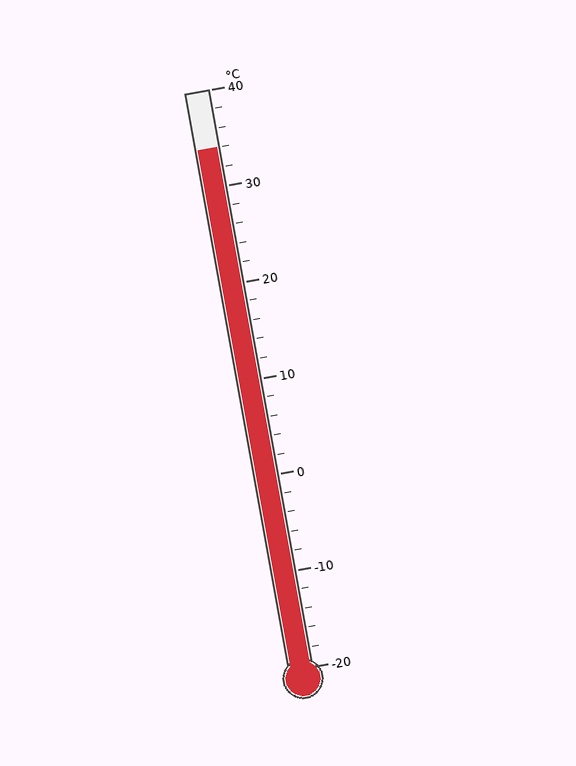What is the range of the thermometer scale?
The thermometer scale ranges from -20°C to 40°C.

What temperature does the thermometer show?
The thermometer shows approximately 34°C.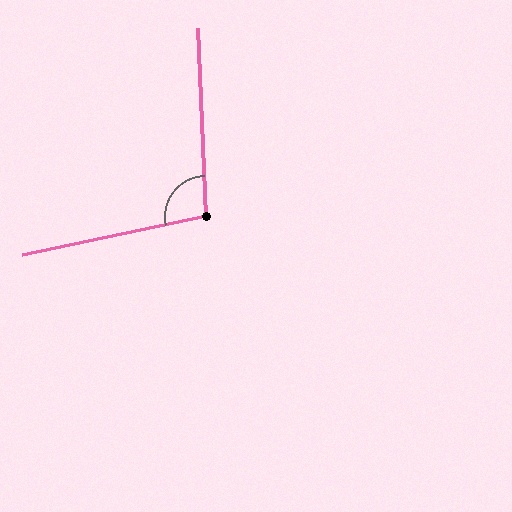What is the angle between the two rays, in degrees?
Approximately 100 degrees.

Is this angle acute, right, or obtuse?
It is obtuse.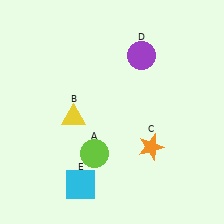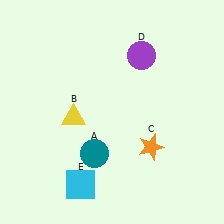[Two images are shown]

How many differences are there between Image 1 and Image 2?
There is 1 difference between the two images.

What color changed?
The circle (A) changed from lime in Image 1 to teal in Image 2.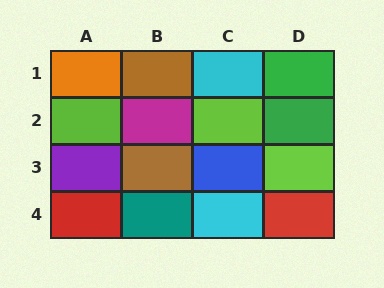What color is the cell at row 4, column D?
Red.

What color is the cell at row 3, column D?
Lime.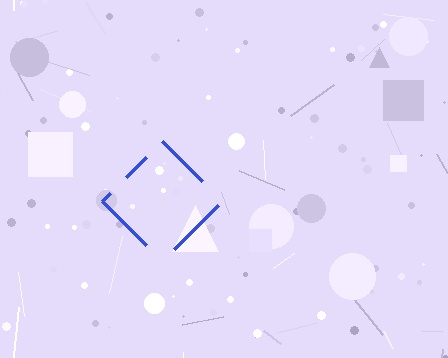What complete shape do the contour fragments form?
The contour fragments form a diamond.